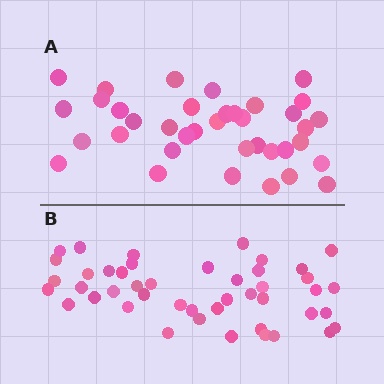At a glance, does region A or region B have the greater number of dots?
Region B (the bottom region) has more dots.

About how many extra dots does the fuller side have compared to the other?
Region B has roughly 8 or so more dots than region A.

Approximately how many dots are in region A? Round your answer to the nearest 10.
About 40 dots. (The exact count is 37, which rounds to 40.)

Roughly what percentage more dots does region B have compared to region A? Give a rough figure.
About 20% more.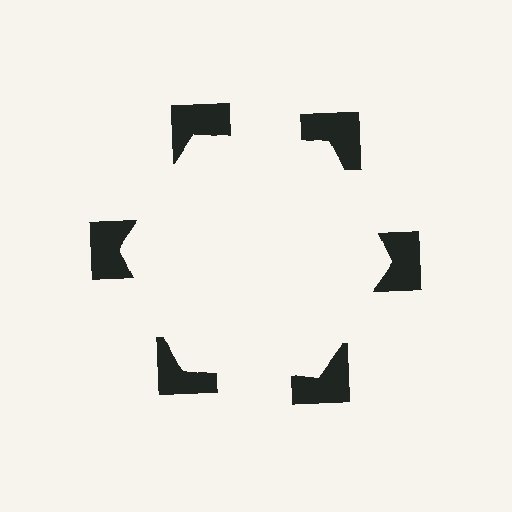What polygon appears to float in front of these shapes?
An illusory hexagon — its edges are inferred from the aligned wedge cuts in the notched squares, not physically drawn.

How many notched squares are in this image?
There are 6 — one at each vertex of the illusory hexagon.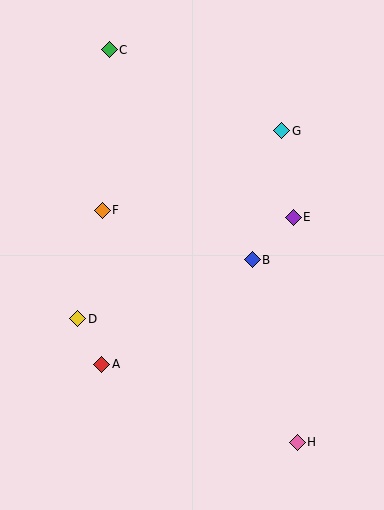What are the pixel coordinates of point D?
Point D is at (78, 319).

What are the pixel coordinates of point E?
Point E is at (293, 217).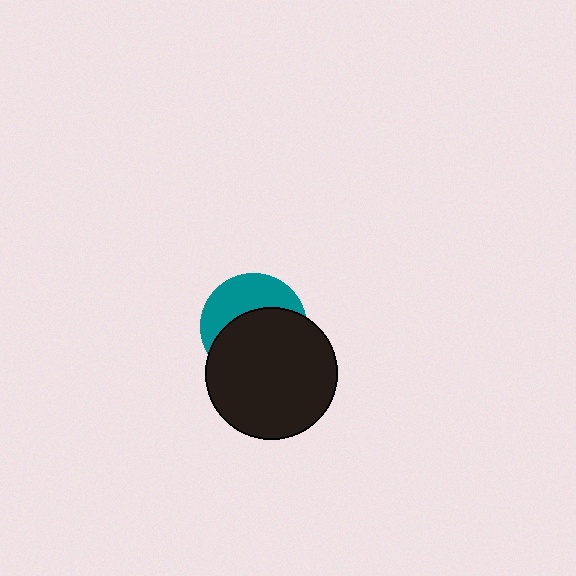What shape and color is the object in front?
The object in front is a black circle.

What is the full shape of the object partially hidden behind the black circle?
The partially hidden object is a teal circle.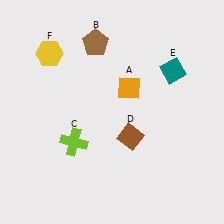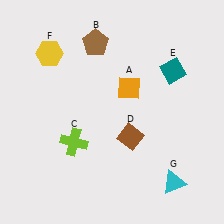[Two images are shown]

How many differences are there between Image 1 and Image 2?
There is 1 difference between the two images.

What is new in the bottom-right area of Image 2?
A cyan triangle (G) was added in the bottom-right area of Image 2.